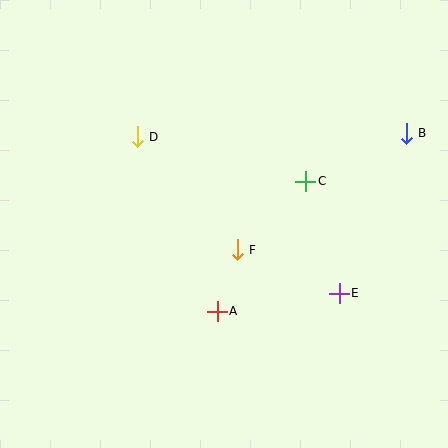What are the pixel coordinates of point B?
Point B is at (406, 133).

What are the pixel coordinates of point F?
Point F is at (237, 250).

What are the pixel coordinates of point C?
Point C is at (306, 181).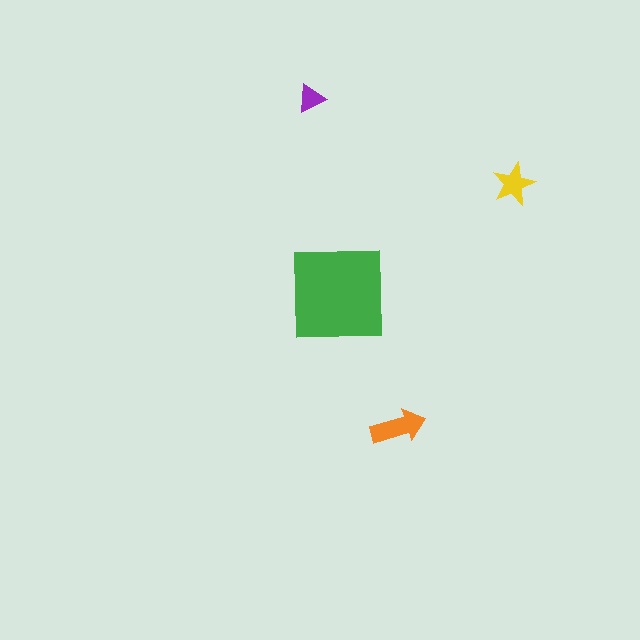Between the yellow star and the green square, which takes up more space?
The green square.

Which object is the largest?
The green square.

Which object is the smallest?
The purple triangle.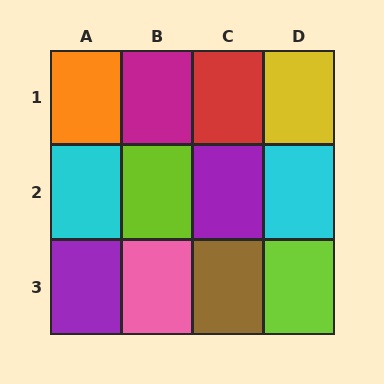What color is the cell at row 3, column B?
Pink.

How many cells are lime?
2 cells are lime.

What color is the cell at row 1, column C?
Red.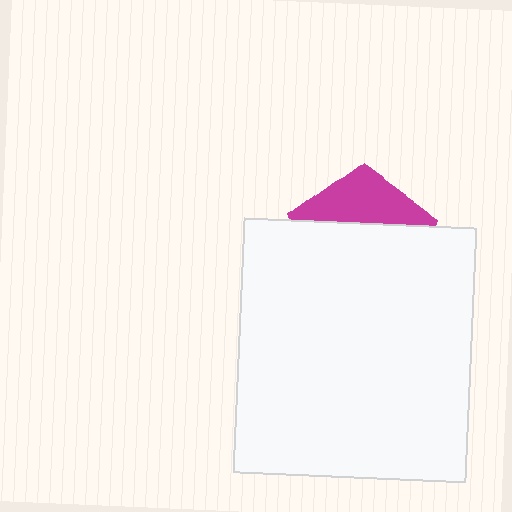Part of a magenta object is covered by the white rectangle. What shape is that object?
It is a pentagon.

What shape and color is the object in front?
The object in front is a white rectangle.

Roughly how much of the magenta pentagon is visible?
A small part of it is visible (roughly 33%).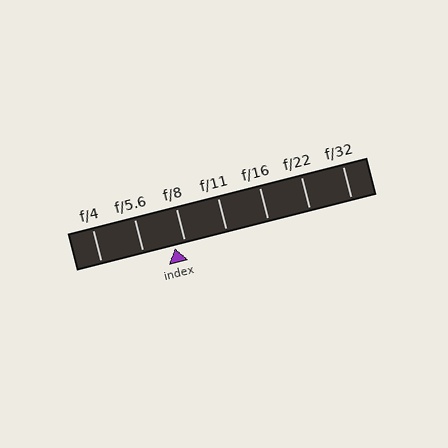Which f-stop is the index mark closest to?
The index mark is closest to f/8.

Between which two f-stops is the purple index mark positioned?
The index mark is between f/5.6 and f/8.